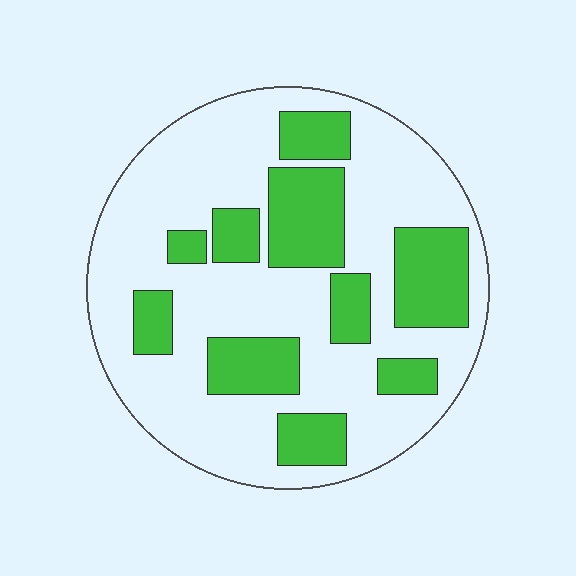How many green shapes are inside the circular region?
10.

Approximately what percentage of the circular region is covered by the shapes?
Approximately 30%.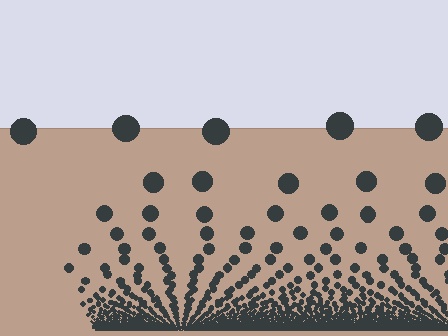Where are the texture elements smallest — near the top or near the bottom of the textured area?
Near the bottom.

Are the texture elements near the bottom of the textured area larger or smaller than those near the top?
Smaller. The gradient is inverted — elements near the bottom are smaller and denser.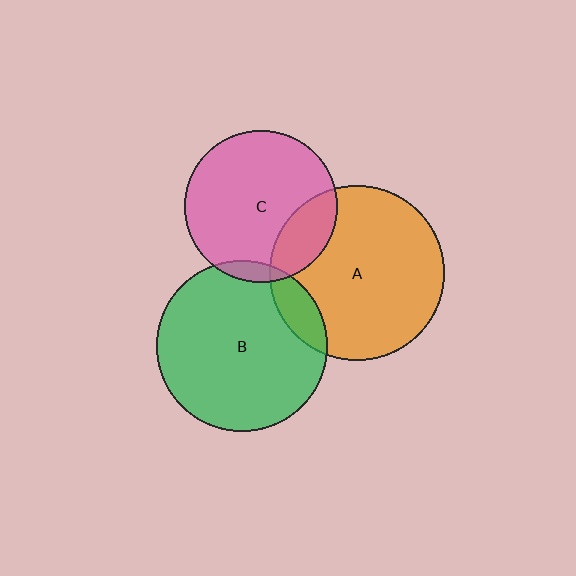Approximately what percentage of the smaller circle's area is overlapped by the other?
Approximately 20%.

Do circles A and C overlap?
Yes.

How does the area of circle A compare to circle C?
Approximately 1.3 times.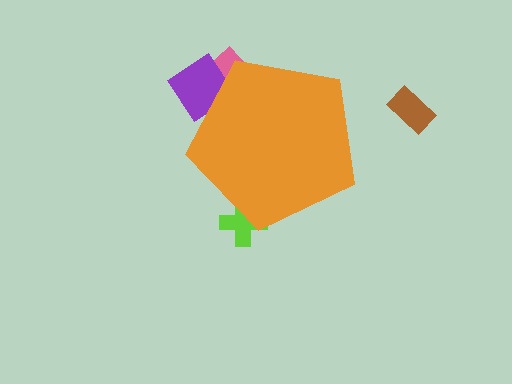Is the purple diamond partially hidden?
Yes, the purple diamond is partially hidden behind the orange pentagon.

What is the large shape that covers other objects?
An orange pentagon.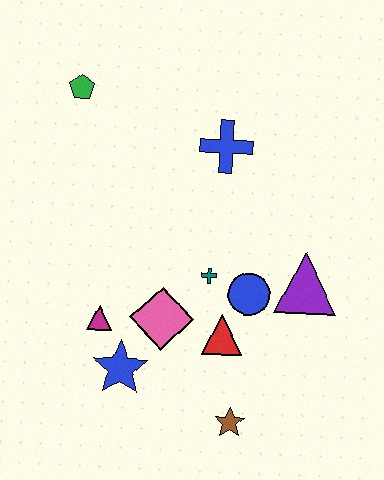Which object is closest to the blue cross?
The teal cross is closest to the blue cross.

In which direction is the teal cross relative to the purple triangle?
The teal cross is to the left of the purple triangle.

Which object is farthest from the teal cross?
The green pentagon is farthest from the teal cross.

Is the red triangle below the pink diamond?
Yes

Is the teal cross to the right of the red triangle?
No